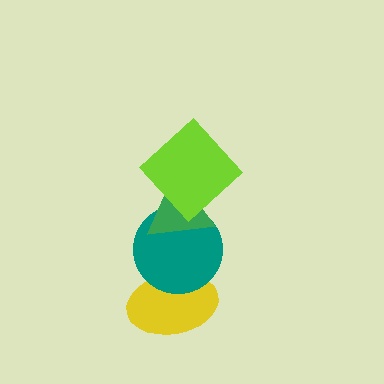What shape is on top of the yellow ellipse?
The teal circle is on top of the yellow ellipse.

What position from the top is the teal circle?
The teal circle is 3rd from the top.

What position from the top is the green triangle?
The green triangle is 2nd from the top.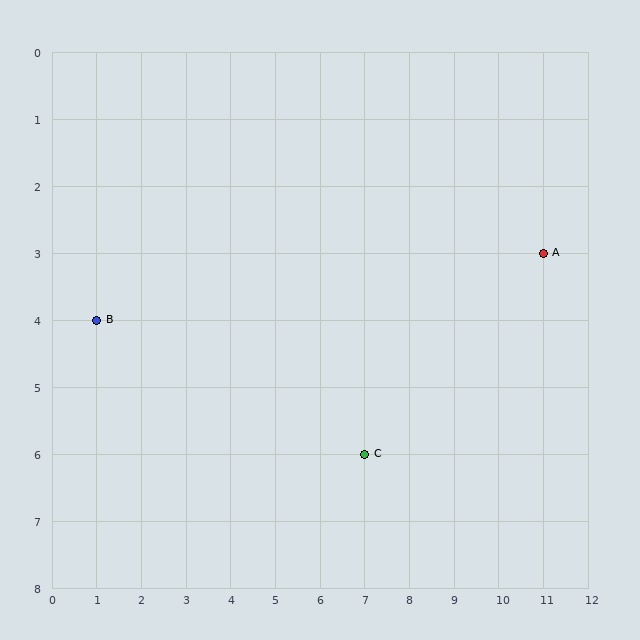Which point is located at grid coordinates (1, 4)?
Point B is at (1, 4).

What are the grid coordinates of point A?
Point A is at grid coordinates (11, 3).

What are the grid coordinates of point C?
Point C is at grid coordinates (7, 6).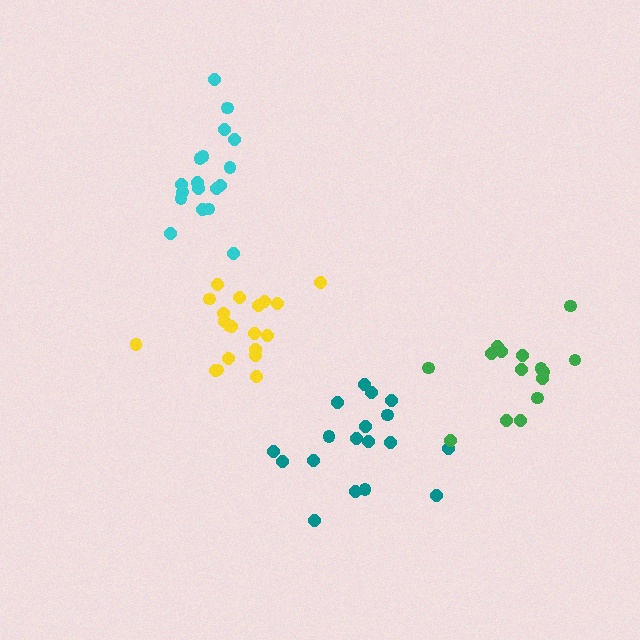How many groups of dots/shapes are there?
There are 4 groups.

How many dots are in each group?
Group 1: 18 dots, Group 2: 20 dots, Group 3: 18 dots, Group 4: 15 dots (71 total).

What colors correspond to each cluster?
The clusters are colored: cyan, yellow, teal, green.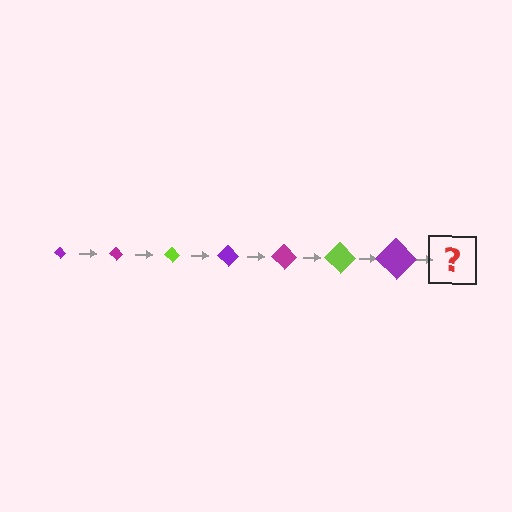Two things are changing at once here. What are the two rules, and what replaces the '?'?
The two rules are that the diamond grows larger each step and the color cycles through purple, magenta, and lime. The '?' should be a magenta diamond, larger than the previous one.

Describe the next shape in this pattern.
It should be a magenta diamond, larger than the previous one.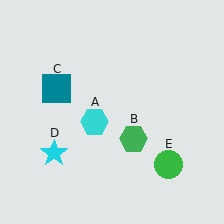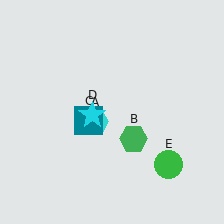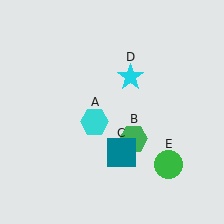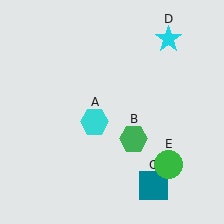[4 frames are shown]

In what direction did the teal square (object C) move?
The teal square (object C) moved down and to the right.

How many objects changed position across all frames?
2 objects changed position: teal square (object C), cyan star (object D).